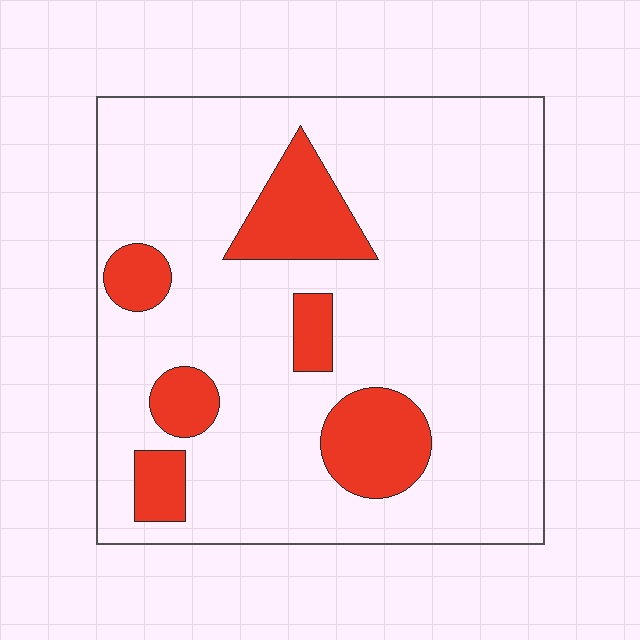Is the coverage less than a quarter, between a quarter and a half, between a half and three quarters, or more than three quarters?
Less than a quarter.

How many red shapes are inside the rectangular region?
6.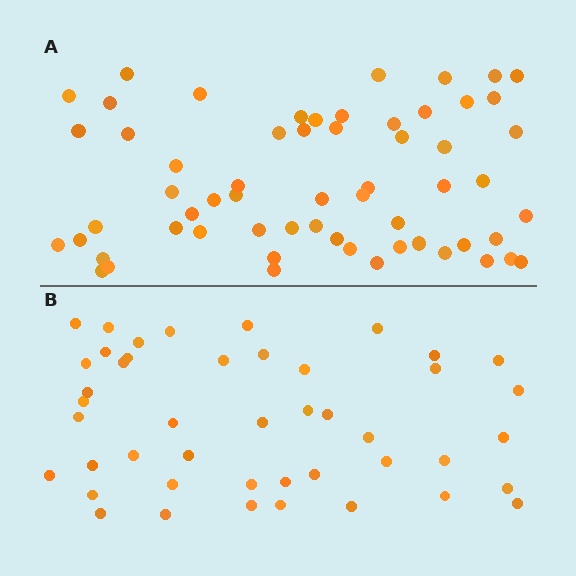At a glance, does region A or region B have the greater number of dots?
Region A (the top region) has more dots.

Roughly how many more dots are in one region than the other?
Region A has approximately 15 more dots than region B.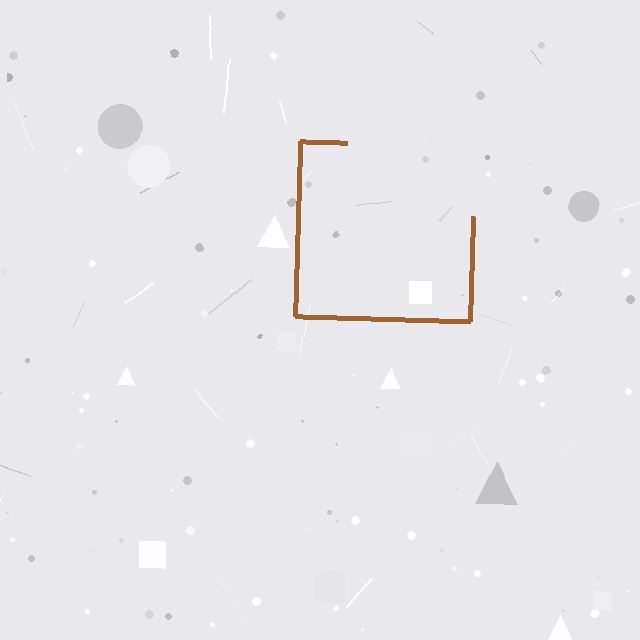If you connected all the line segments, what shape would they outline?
They would outline a square.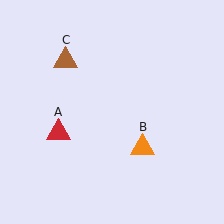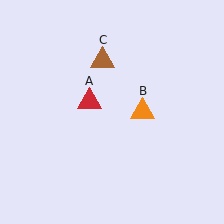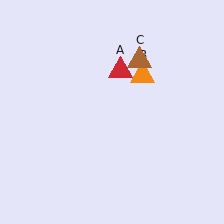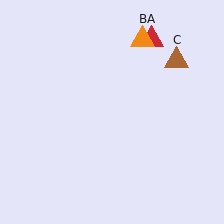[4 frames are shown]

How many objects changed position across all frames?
3 objects changed position: red triangle (object A), orange triangle (object B), brown triangle (object C).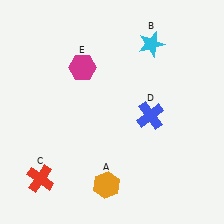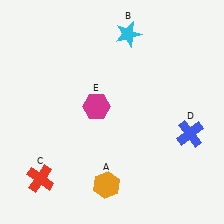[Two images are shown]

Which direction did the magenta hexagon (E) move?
The magenta hexagon (E) moved down.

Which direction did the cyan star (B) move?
The cyan star (B) moved left.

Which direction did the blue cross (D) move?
The blue cross (D) moved right.